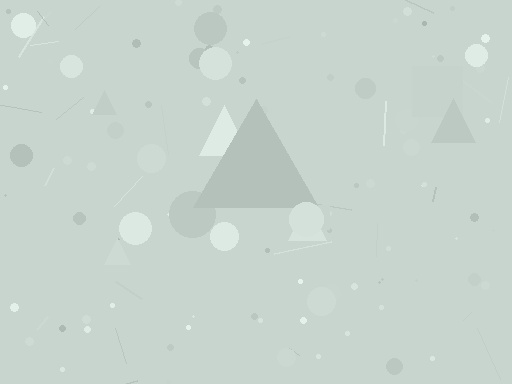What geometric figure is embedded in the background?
A triangle is embedded in the background.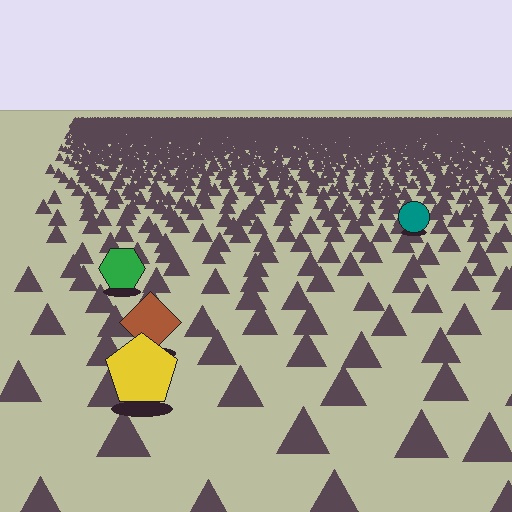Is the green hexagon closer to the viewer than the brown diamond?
No. The brown diamond is closer — you can tell from the texture gradient: the ground texture is coarser near it.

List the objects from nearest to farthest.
From nearest to farthest: the yellow pentagon, the brown diamond, the green hexagon, the teal circle.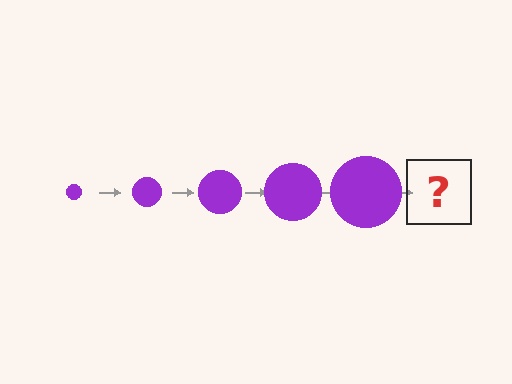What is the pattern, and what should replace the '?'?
The pattern is that the circle gets progressively larger each step. The '?' should be a purple circle, larger than the previous one.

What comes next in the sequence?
The next element should be a purple circle, larger than the previous one.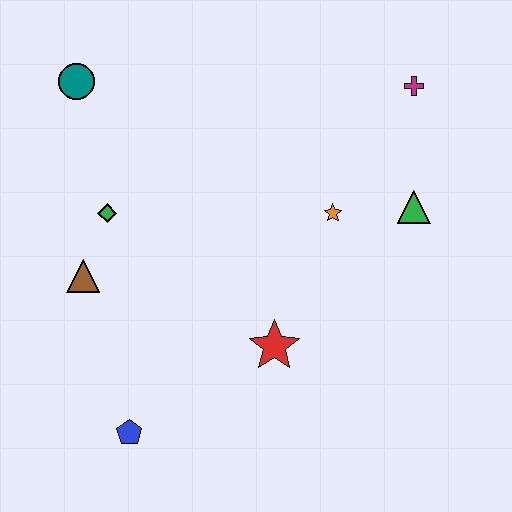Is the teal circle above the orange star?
Yes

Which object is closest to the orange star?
The green triangle is closest to the orange star.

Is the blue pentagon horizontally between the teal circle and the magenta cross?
Yes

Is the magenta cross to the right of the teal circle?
Yes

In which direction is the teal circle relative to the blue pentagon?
The teal circle is above the blue pentagon.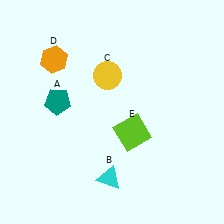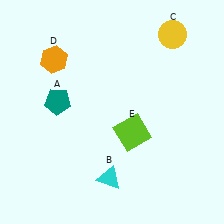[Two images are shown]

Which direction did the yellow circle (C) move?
The yellow circle (C) moved right.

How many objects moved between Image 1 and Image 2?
1 object moved between the two images.